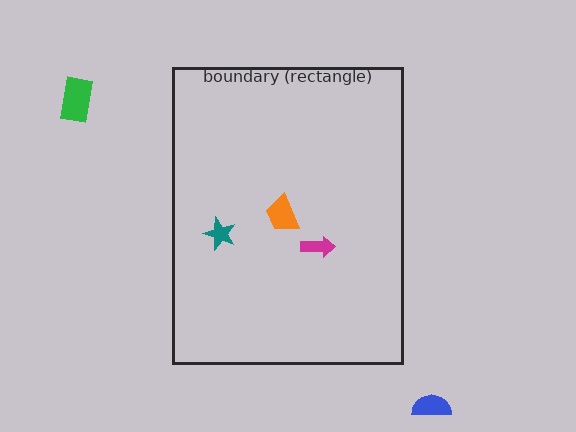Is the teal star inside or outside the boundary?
Inside.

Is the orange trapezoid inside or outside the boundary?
Inside.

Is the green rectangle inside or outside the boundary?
Outside.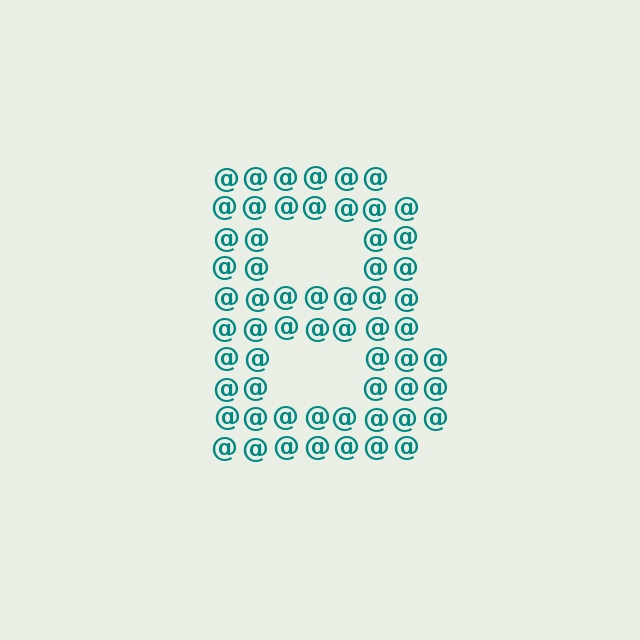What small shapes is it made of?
It is made of small at signs.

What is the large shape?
The large shape is the letter B.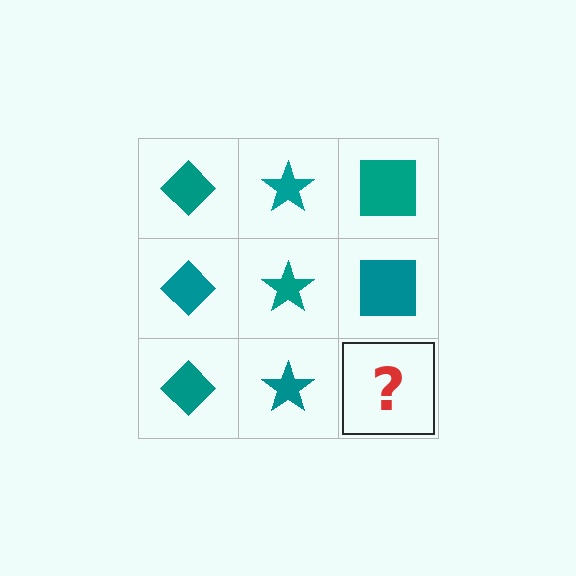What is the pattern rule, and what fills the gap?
The rule is that each column has a consistent shape. The gap should be filled with a teal square.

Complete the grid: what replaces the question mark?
The question mark should be replaced with a teal square.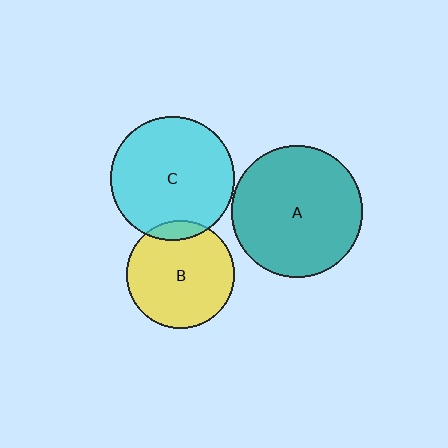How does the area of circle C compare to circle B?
Approximately 1.3 times.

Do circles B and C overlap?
Yes.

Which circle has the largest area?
Circle A (teal).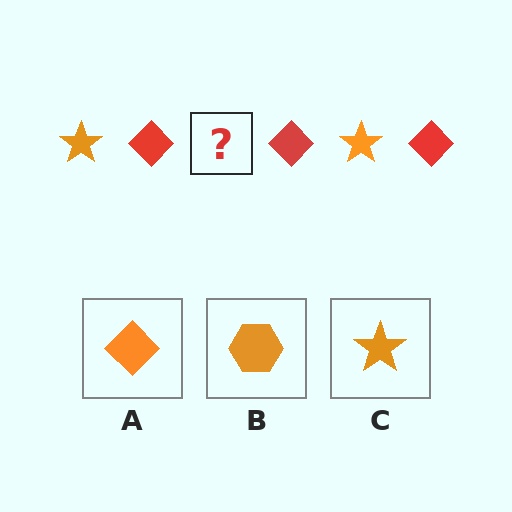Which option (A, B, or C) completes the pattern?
C.